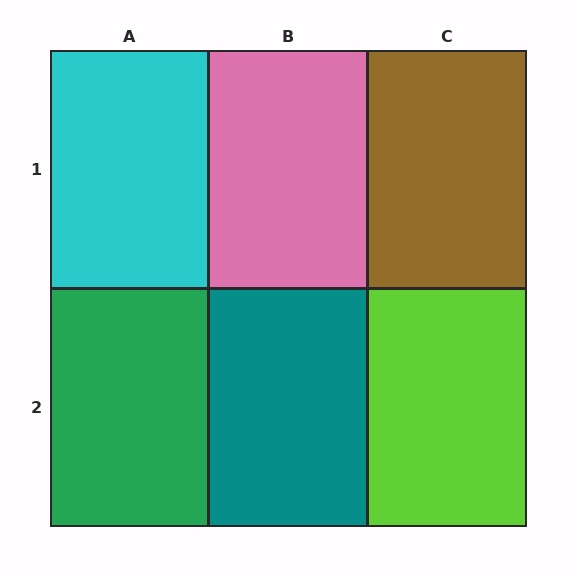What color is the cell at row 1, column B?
Pink.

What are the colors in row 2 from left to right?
Green, teal, lime.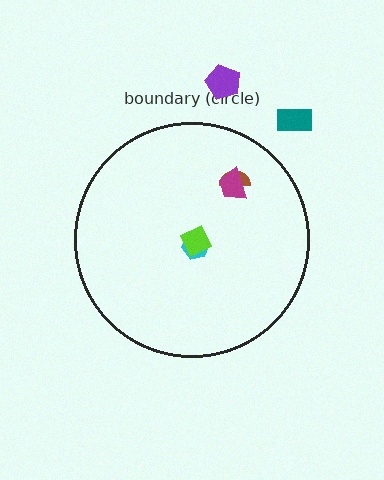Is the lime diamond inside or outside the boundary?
Inside.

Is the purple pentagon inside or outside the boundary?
Outside.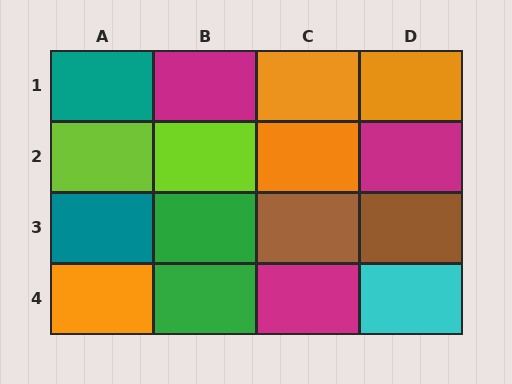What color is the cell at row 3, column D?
Brown.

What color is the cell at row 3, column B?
Green.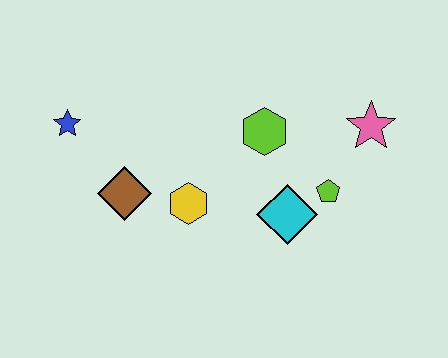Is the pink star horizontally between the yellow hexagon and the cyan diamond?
No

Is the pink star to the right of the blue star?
Yes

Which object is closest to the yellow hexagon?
The brown diamond is closest to the yellow hexagon.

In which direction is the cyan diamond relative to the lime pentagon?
The cyan diamond is to the left of the lime pentagon.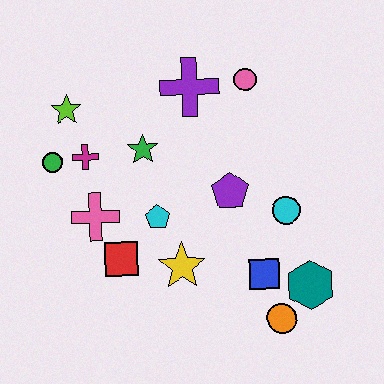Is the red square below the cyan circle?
Yes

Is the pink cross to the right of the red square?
No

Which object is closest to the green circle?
The magenta cross is closest to the green circle.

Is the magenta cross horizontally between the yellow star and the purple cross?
No